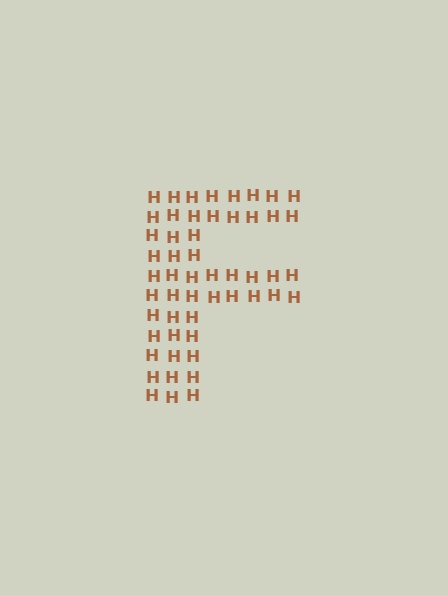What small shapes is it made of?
It is made of small letter H's.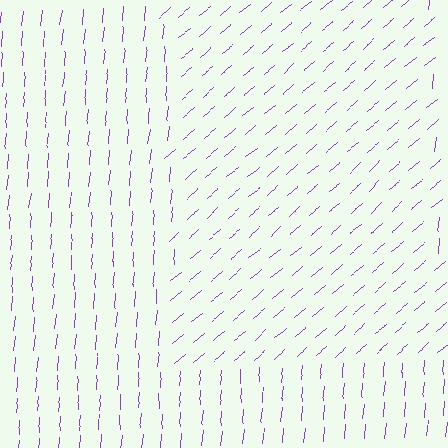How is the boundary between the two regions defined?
The boundary is defined purely by a change in line orientation (approximately 45 degrees difference). All lines are the same color and thickness.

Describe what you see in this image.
The image is filled with small purple line segments. A rectangle region in the image has lines oriented differently from the surrounding lines, creating a visible texture boundary.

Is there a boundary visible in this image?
Yes, there is a texture boundary formed by a change in line orientation.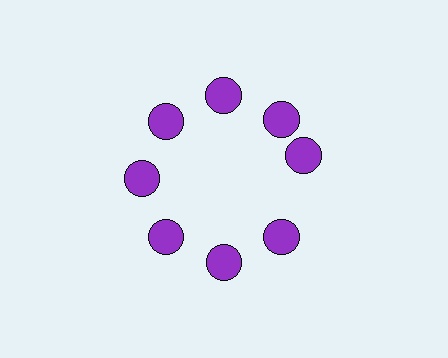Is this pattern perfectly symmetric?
No. The 8 purple circles are arranged in a ring, but one element near the 3 o'clock position is rotated out of alignment along the ring, breaking the 8-fold rotational symmetry.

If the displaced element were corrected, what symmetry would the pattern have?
It would have 8-fold rotational symmetry — the pattern would map onto itself every 45 degrees.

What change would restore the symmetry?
The symmetry would be restored by rotating it back into even spacing with its neighbors so that all 8 circles sit at equal angles and equal distance from the center.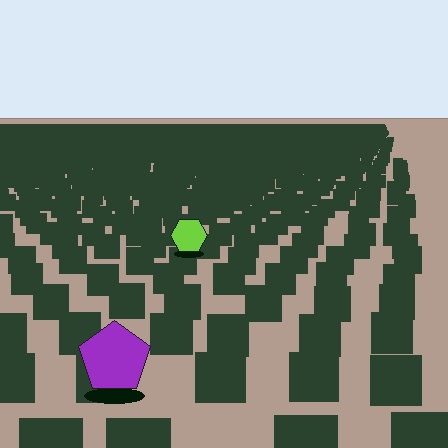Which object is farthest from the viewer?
The lime hexagon is farthest from the viewer. It appears smaller and the ground texture around it is denser.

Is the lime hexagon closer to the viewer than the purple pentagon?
No. The purple pentagon is closer — you can tell from the texture gradient: the ground texture is coarser near it.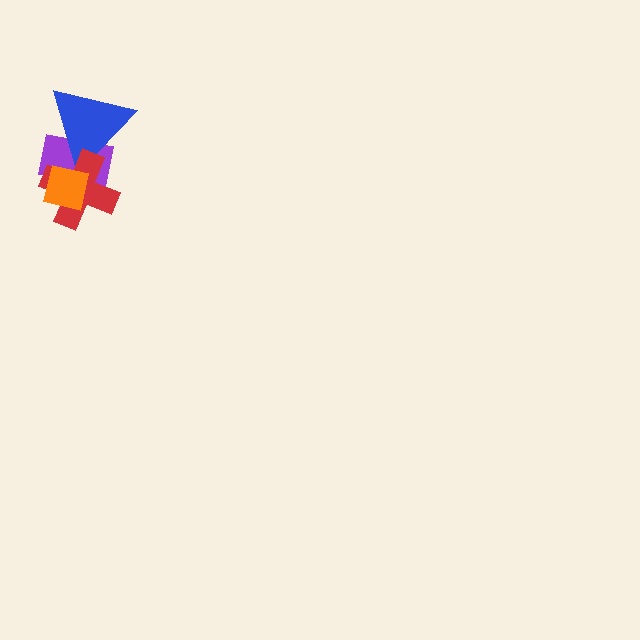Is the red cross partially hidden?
Yes, it is partially covered by another shape.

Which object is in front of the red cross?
The orange square is in front of the red cross.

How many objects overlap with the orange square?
3 objects overlap with the orange square.